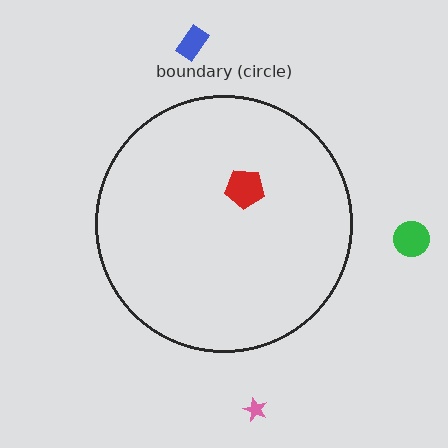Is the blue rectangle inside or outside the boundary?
Outside.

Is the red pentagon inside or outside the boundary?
Inside.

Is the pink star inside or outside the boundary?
Outside.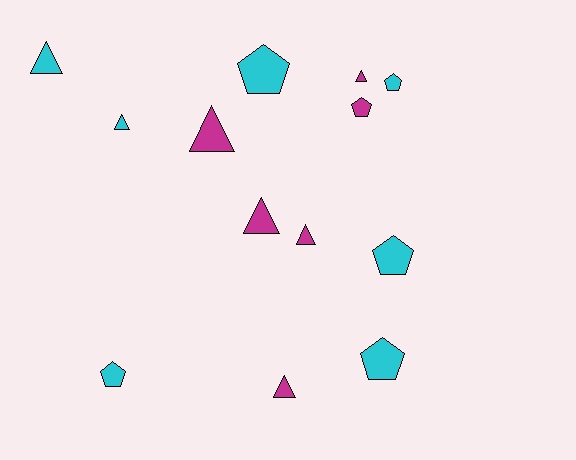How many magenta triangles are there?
There are 5 magenta triangles.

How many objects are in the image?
There are 13 objects.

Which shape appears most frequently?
Triangle, with 7 objects.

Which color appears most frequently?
Cyan, with 7 objects.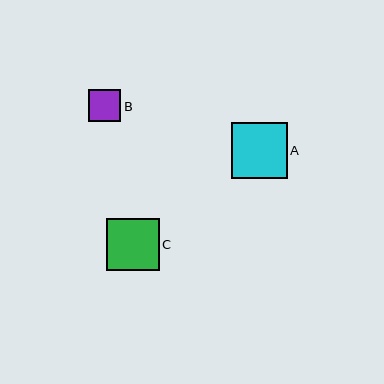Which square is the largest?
Square A is the largest with a size of approximately 56 pixels.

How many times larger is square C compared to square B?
Square C is approximately 1.6 times the size of square B.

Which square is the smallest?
Square B is the smallest with a size of approximately 32 pixels.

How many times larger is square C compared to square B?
Square C is approximately 1.6 times the size of square B.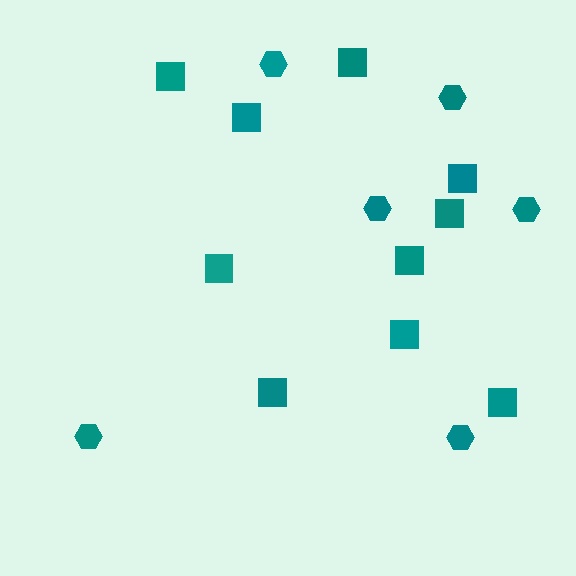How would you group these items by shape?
There are 2 groups: one group of hexagons (6) and one group of squares (10).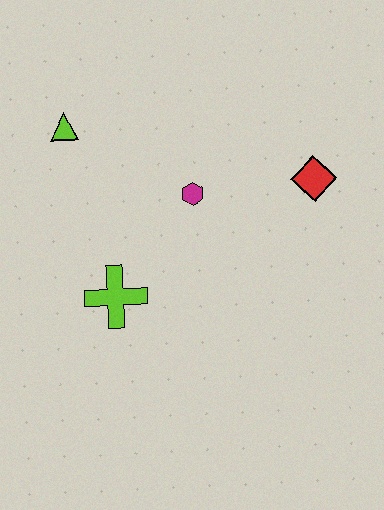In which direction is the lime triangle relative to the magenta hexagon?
The lime triangle is to the left of the magenta hexagon.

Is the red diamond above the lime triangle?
No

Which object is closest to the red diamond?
The magenta hexagon is closest to the red diamond.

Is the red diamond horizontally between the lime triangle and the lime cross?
No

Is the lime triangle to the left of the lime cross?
Yes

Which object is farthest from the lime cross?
The red diamond is farthest from the lime cross.